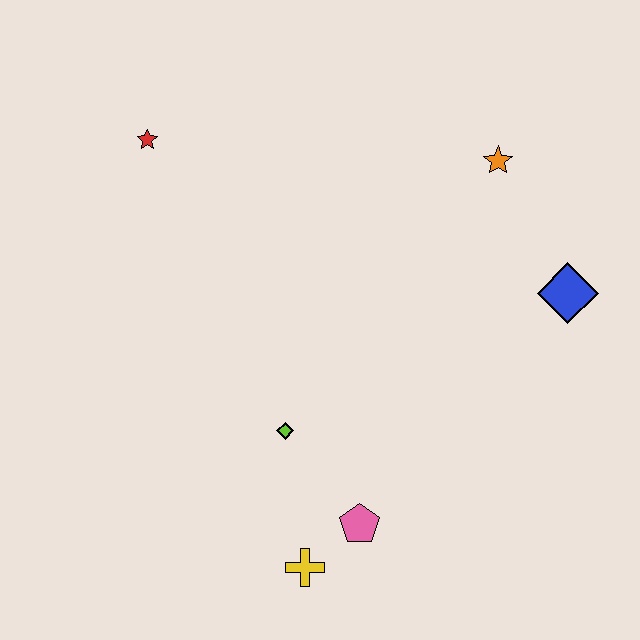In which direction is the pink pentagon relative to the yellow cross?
The pink pentagon is to the right of the yellow cross.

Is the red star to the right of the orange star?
No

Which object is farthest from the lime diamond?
The orange star is farthest from the lime diamond.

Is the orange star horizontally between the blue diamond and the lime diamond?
Yes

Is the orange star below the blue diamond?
No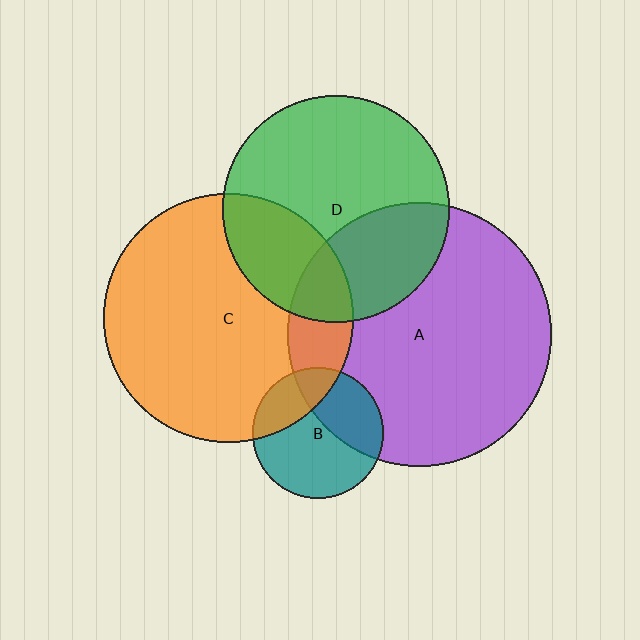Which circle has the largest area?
Circle A (purple).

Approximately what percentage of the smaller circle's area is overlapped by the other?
Approximately 25%.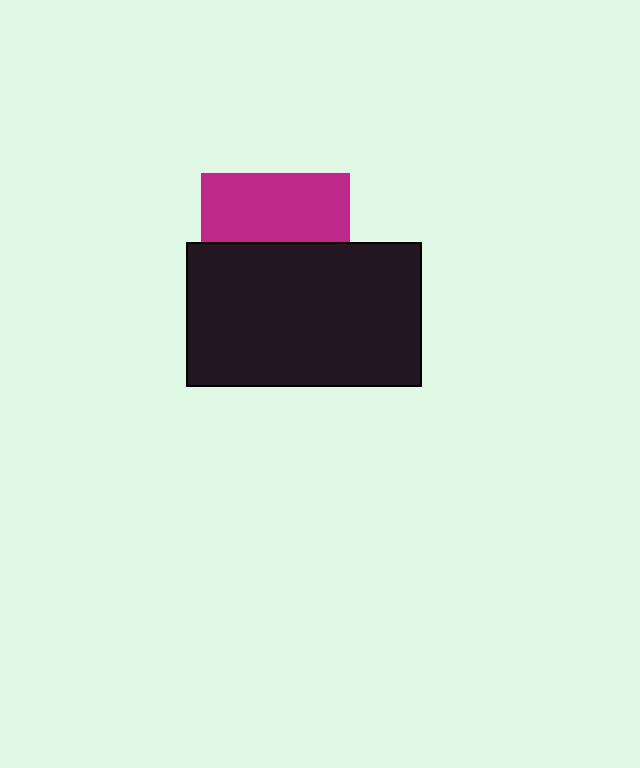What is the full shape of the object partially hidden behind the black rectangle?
The partially hidden object is a magenta square.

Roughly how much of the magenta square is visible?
About half of it is visible (roughly 46%).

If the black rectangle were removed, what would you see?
You would see the complete magenta square.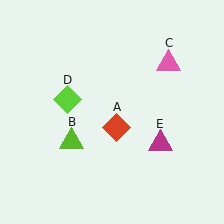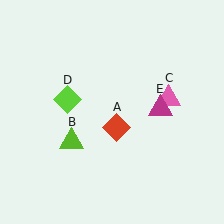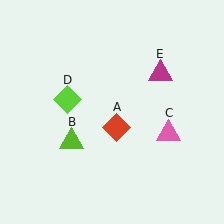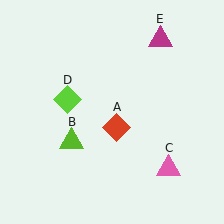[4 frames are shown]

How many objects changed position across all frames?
2 objects changed position: pink triangle (object C), magenta triangle (object E).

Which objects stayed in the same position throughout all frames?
Red diamond (object A) and lime triangle (object B) and lime diamond (object D) remained stationary.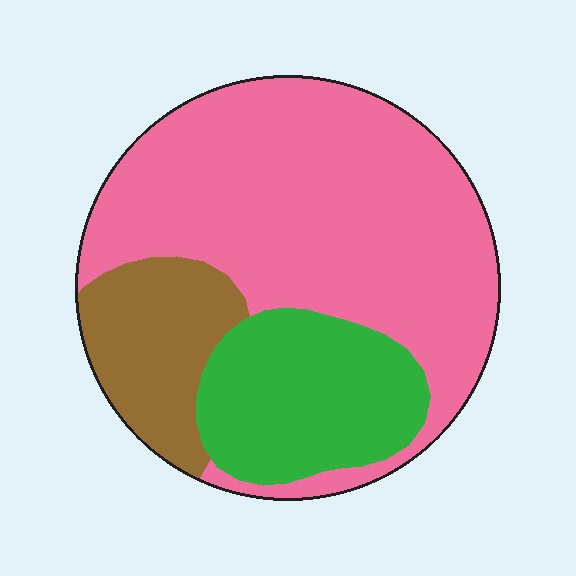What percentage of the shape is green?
Green takes up about one fifth (1/5) of the shape.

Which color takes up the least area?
Brown, at roughly 15%.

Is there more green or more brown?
Green.